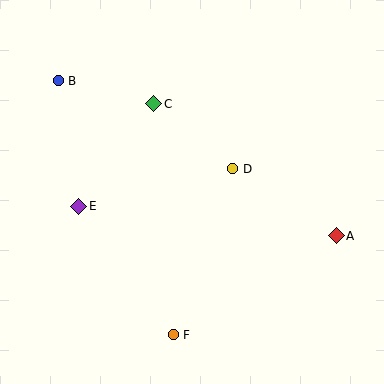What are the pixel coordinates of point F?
Point F is at (173, 335).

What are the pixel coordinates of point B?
Point B is at (58, 81).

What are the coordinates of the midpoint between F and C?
The midpoint between F and C is at (164, 219).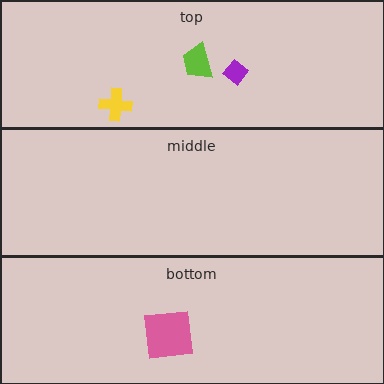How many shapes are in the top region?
3.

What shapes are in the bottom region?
The pink square.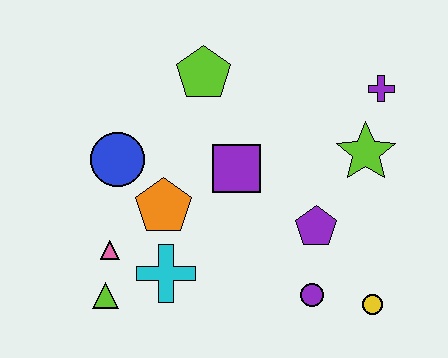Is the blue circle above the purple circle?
Yes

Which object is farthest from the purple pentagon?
The lime triangle is farthest from the purple pentagon.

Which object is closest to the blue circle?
The orange pentagon is closest to the blue circle.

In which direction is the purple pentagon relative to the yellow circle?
The purple pentagon is above the yellow circle.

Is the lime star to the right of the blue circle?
Yes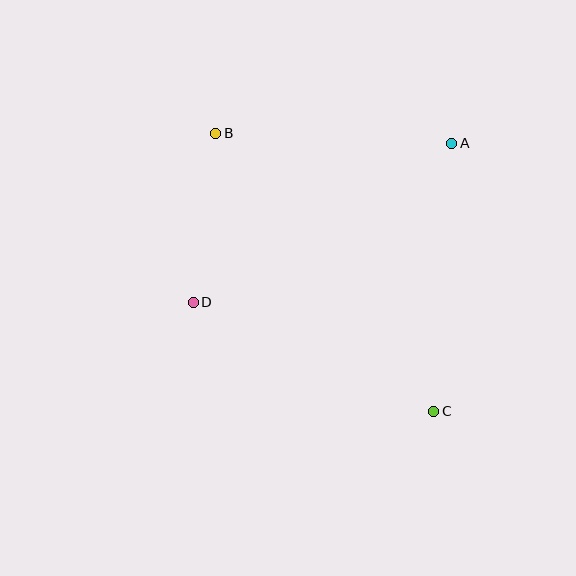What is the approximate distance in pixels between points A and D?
The distance between A and D is approximately 304 pixels.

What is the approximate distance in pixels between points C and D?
The distance between C and D is approximately 264 pixels.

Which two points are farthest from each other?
Points B and C are farthest from each other.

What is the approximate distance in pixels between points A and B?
The distance between A and B is approximately 236 pixels.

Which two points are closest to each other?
Points B and D are closest to each other.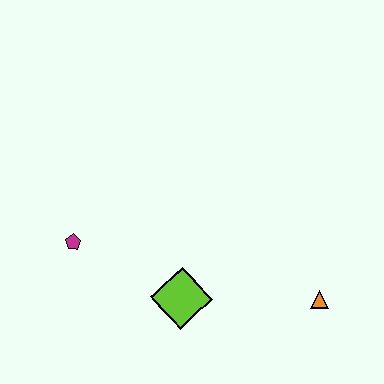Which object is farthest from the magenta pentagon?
The orange triangle is farthest from the magenta pentagon.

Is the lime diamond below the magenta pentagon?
Yes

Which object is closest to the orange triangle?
The lime diamond is closest to the orange triangle.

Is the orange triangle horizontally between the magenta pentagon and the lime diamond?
No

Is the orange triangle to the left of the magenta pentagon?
No